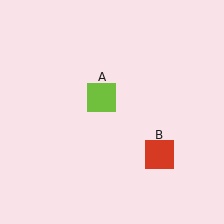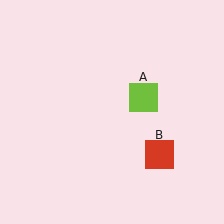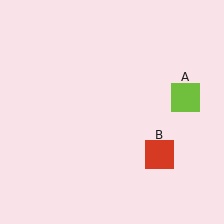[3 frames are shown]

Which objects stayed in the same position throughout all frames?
Red square (object B) remained stationary.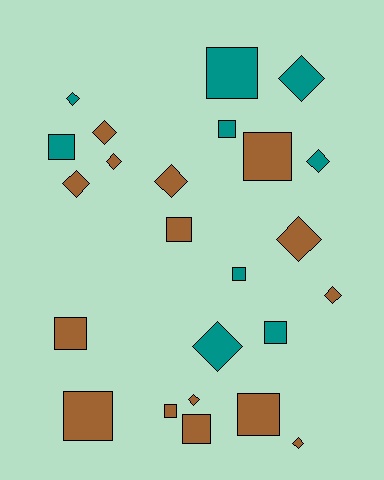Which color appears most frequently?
Brown, with 15 objects.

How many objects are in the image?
There are 24 objects.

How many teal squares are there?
There are 5 teal squares.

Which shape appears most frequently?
Square, with 12 objects.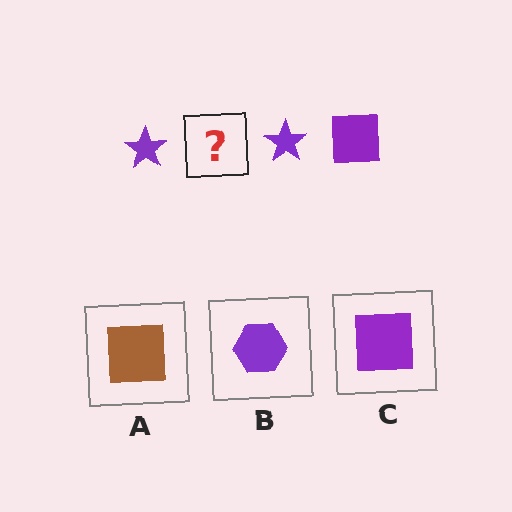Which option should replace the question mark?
Option C.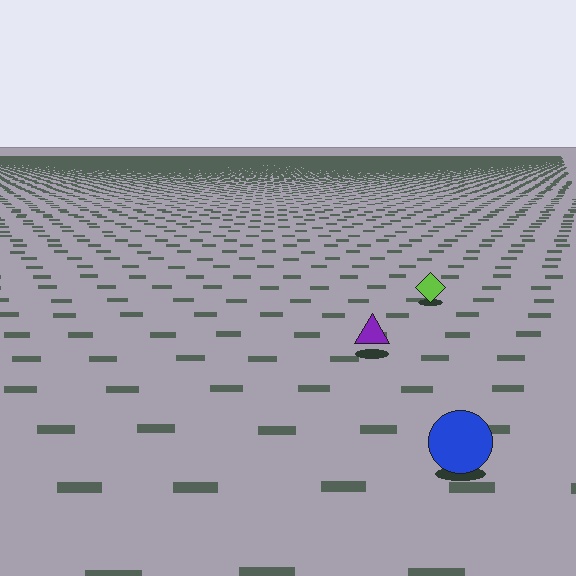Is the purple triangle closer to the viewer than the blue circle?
No. The blue circle is closer — you can tell from the texture gradient: the ground texture is coarser near it.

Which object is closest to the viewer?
The blue circle is closest. The texture marks near it are larger and more spread out.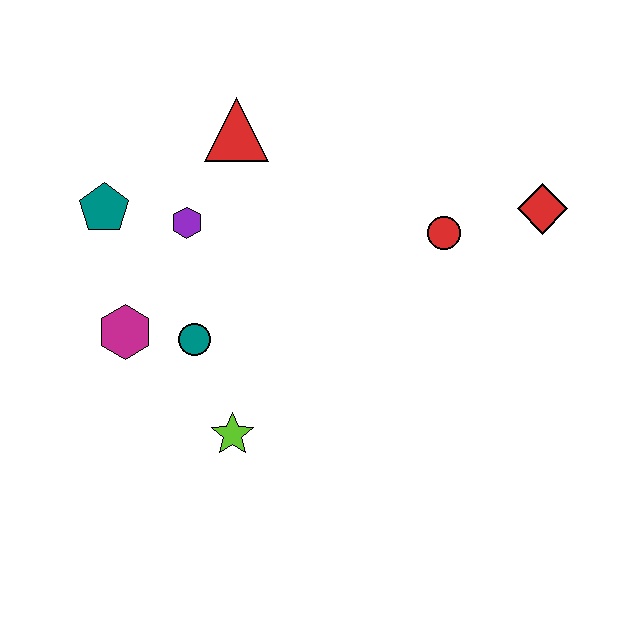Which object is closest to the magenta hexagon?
The teal circle is closest to the magenta hexagon.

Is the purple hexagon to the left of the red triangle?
Yes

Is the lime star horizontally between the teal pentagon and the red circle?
Yes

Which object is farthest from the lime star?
The red diamond is farthest from the lime star.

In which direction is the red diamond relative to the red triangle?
The red diamond is to the right of the red triangle.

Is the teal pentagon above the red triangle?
No